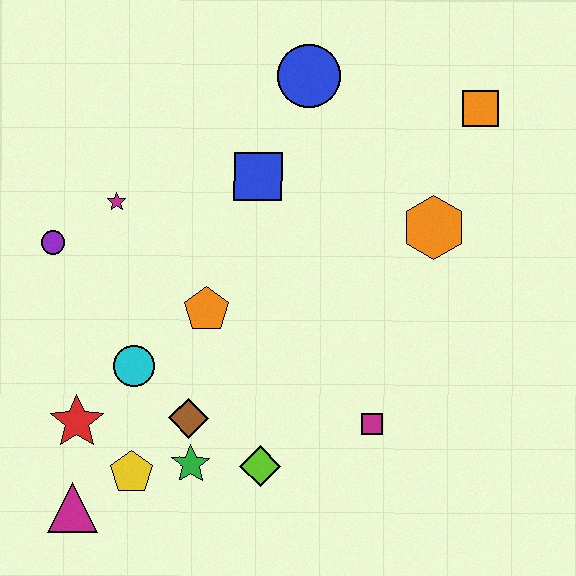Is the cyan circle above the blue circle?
No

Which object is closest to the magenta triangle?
The yellow pentagon is closest to the magenta triangle.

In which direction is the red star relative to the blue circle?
The red star is below the blue circle.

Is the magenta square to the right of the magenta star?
Yes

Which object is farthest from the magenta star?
The orange square is farthest from the magenta star.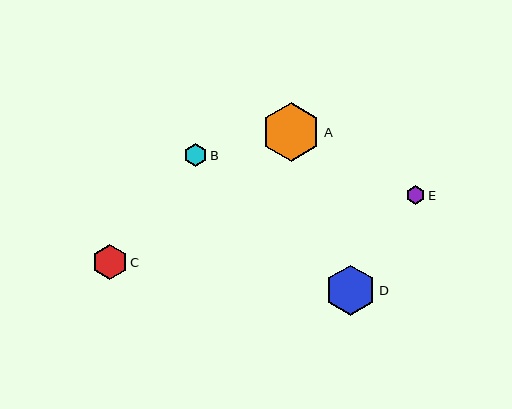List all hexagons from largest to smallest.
From largest to smallest: A, D, C, B, E.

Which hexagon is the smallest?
Hexagon E is the smallest with a size of approximately 19 pixels.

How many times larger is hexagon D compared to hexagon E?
Hexagon D is approximately 2.7 times the size of hexagon E.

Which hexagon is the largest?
Hexagon A is the largest with a size of approximately 59 pixels.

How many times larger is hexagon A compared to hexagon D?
Hexagon A is approximately 1.2 times the size of hexagon D.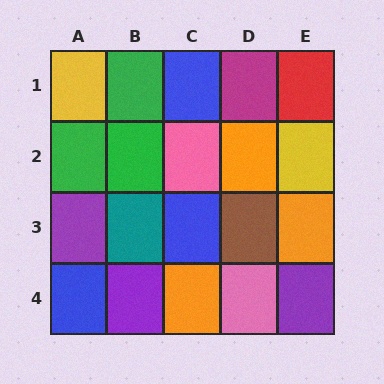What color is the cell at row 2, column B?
Green.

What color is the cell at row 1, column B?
Green.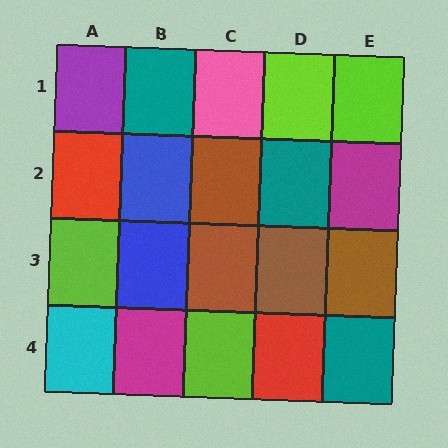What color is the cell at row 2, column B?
Blue.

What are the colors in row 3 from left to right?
Lime, blue, brown, brown, brown.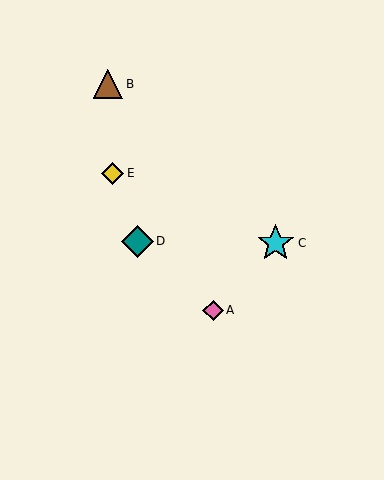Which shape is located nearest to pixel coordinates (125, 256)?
The teal diamond (labeled D) at (137, 241) is nearest to that location.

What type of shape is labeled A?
Shape A is a pink diamond.